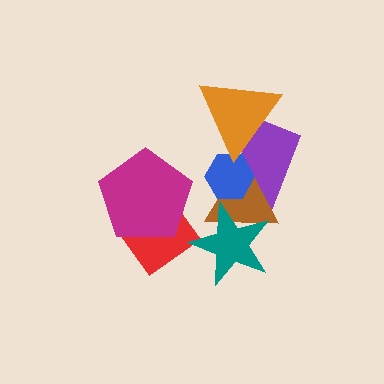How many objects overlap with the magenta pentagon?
1 object overlaps with the magenta pentagon.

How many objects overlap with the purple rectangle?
3 objects overlap with the purple rectangle.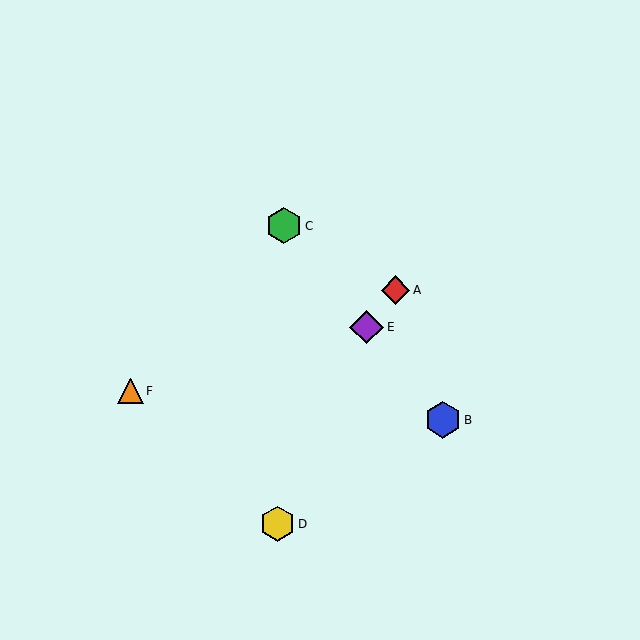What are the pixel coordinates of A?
Object A is at (395, 290).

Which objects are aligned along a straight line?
Objects B, C, E are aligned along a straight line.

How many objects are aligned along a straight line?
3 objects (B, C, E) are aligned along a straight line.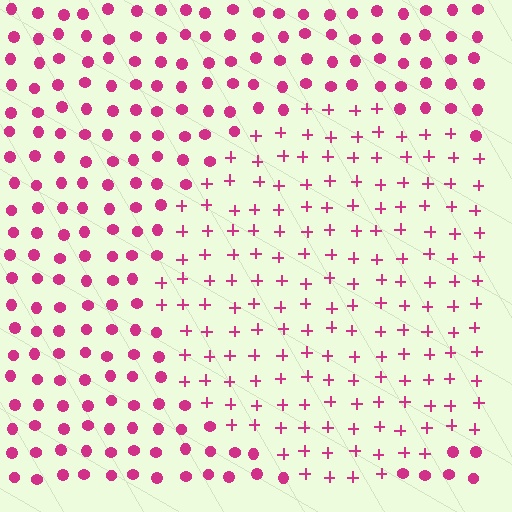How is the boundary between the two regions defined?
The boundary is defined by a change in element shape: plus signs inside vs. circles outside. All elements share the same color and spacing.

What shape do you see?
I see a circle.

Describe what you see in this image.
The image is filled with small magenta elements arranged in a uniform grid. A circle-shaped region contains plus signs, while the surrounding area contains circles. The boundary is defined purely by the change in element shape.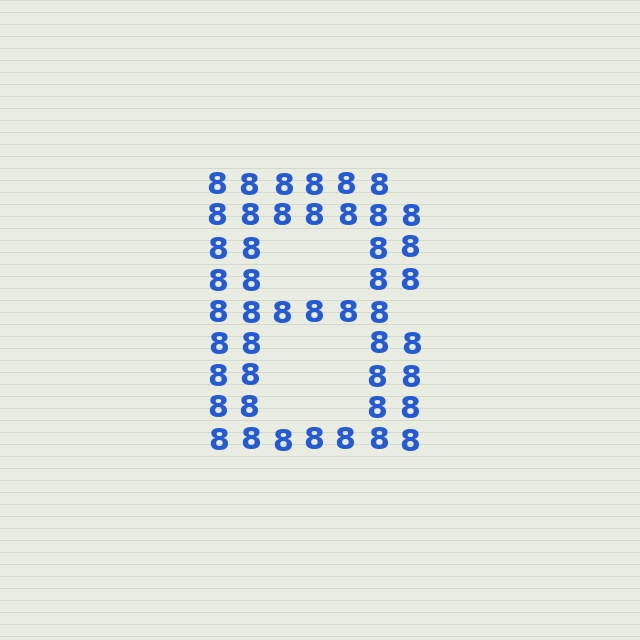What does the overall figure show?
The overall figure shows the letter B.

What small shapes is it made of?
It is made of small digit 8's.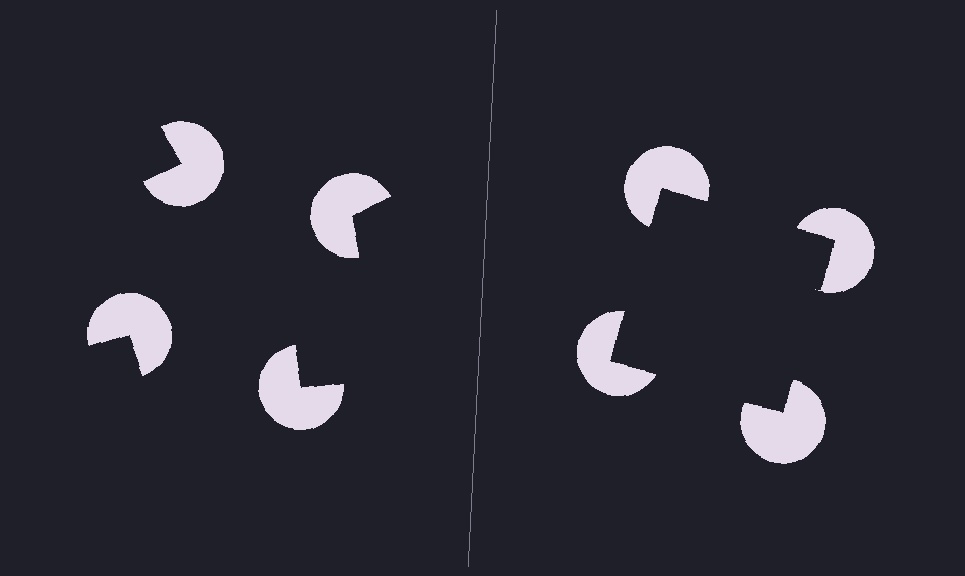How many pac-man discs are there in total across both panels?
8 — 4 on each side.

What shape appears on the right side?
An illusory square.